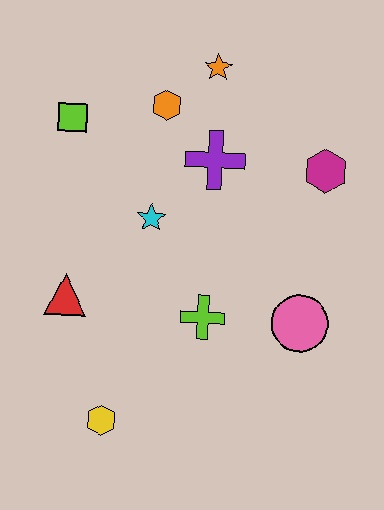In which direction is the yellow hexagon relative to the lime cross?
The yellow hexagon is below the lime cross.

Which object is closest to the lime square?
The orange hexagon is closest to the lime square.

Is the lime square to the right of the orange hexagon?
No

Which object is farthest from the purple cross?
The yellow hexagon is farthest from the purple cross.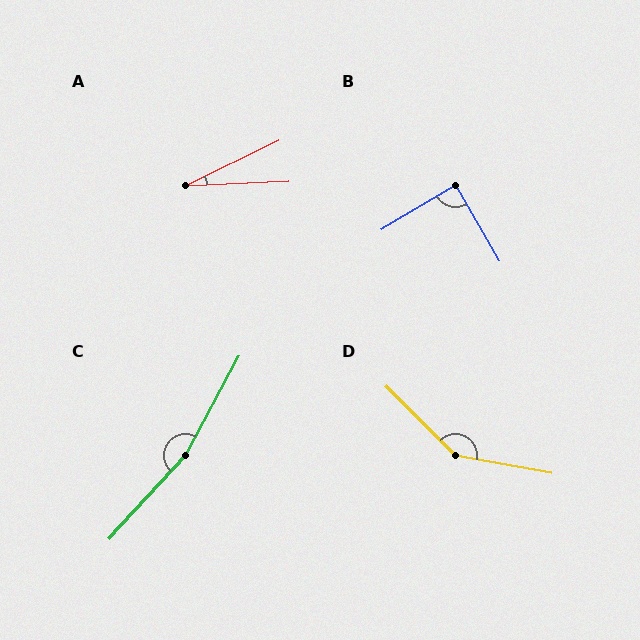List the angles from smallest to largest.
A (24°), B (89°), D (145°), C (166°).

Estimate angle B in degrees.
Approximately 89 degrees.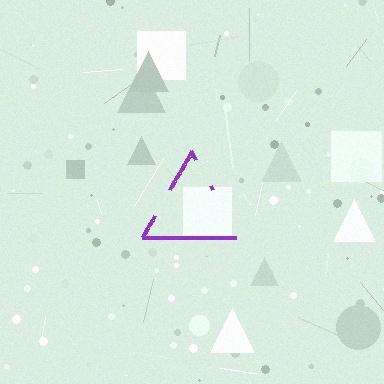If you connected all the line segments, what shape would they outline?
They would outline a triangle.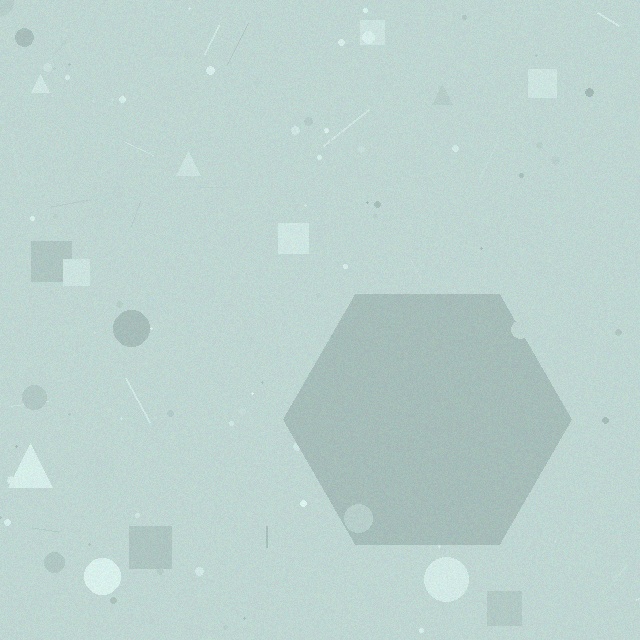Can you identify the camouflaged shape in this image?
The camouflaged shape is a hexagon.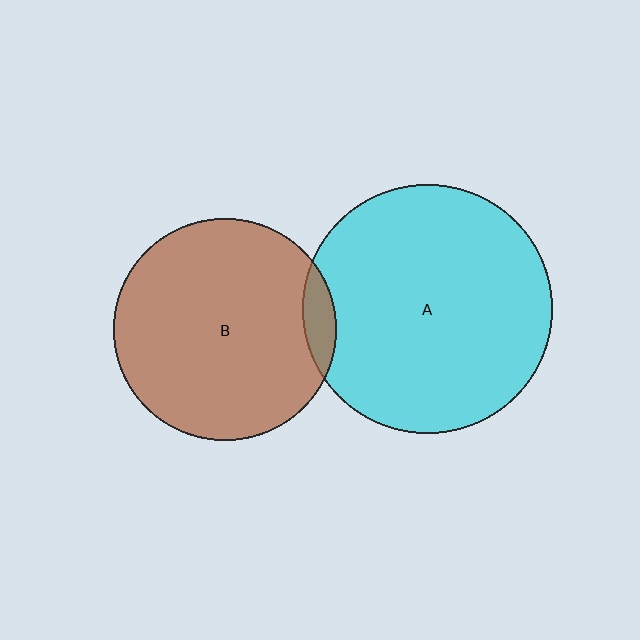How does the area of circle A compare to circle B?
Approximately 1.3 times.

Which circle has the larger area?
Circle A (cyan).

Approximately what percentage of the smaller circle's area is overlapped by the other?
Approximately 5%.